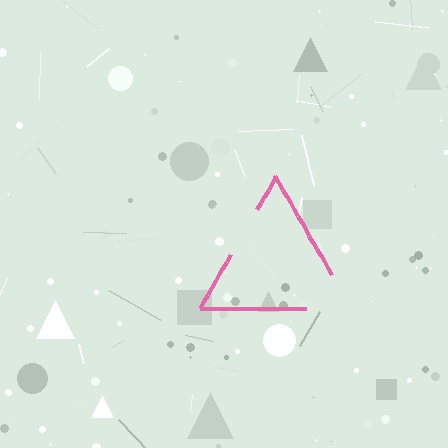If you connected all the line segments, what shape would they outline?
They would outline a triangle.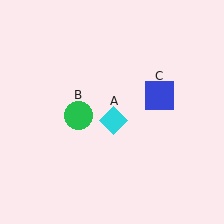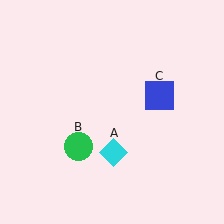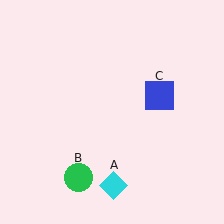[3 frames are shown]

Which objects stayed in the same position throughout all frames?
Blue square (object C) remained stationary.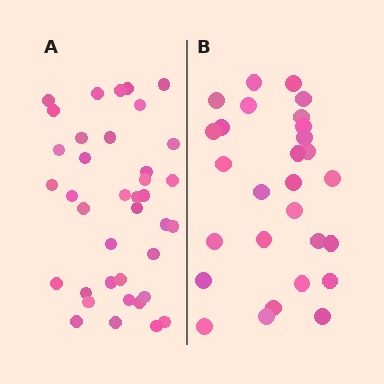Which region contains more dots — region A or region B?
Region A (the left region) has more dots.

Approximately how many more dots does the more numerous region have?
Region A has roughly 10 or so more dots than region B.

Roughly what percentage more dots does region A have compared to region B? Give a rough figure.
About 35% more.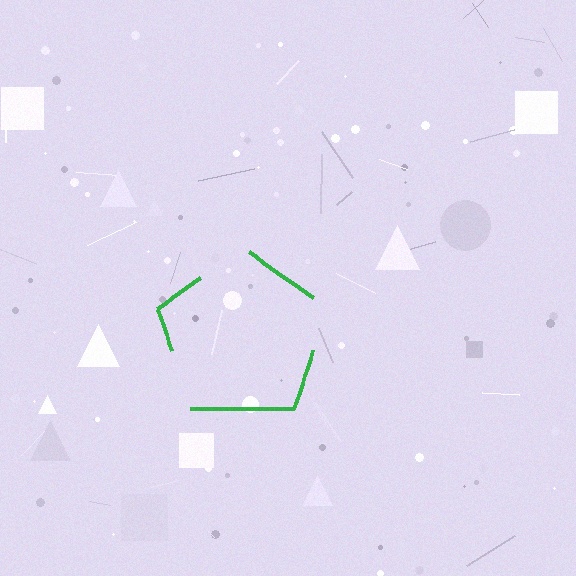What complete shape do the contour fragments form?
The contour fragments form a pentagon.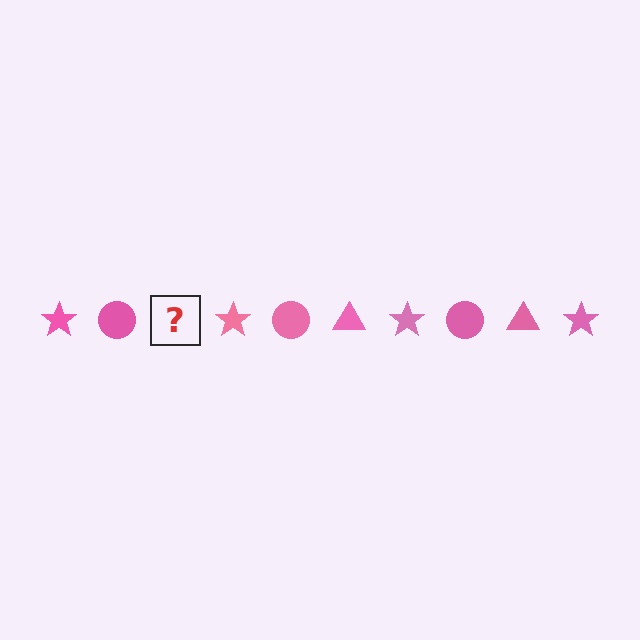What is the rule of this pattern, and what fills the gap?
The rule is that the pattern cycles through star, circle, triangle shapes in pink. The gap should be filled with a pink triangle.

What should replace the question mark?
The question mark should be replaced with a pink triangle.